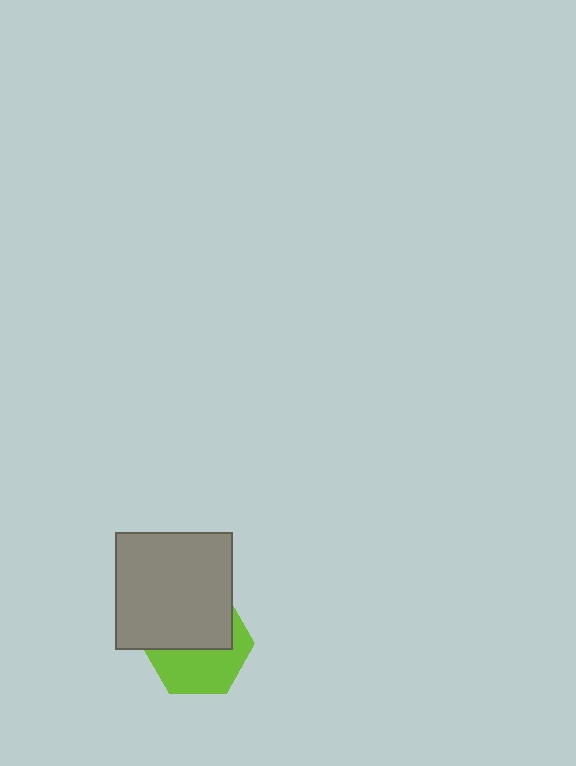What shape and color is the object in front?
The object in front is a gray square.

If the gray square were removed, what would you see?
You would see the complete lime hexagon.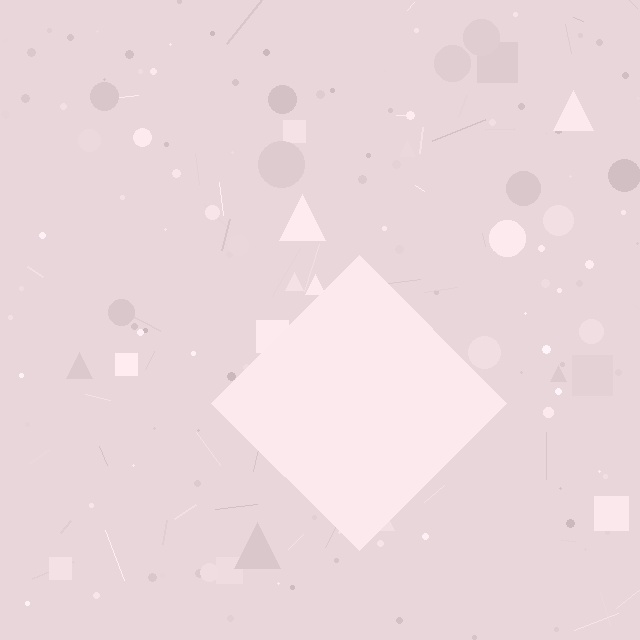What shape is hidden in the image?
A diamond is hidden in the image.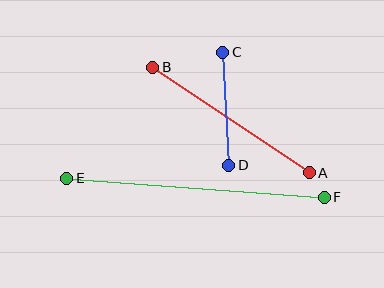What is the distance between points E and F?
The distance is approximately 258 pixels.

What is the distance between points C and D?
The distance is approximately 113 pixels.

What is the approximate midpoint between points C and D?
The midpoint is at approximately (226, 109) pixels.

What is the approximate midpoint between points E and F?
The midpoint is at approximately (195, 188) pixels.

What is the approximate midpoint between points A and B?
The midpoint is at approximately (231, 120) pixels.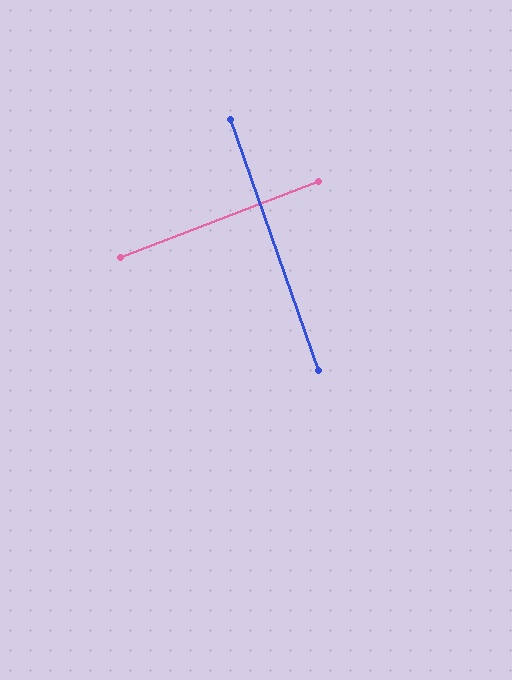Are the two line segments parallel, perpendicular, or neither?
Perpendicular — they meet at approximately 88°.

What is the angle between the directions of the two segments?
Approximately 88 degrees.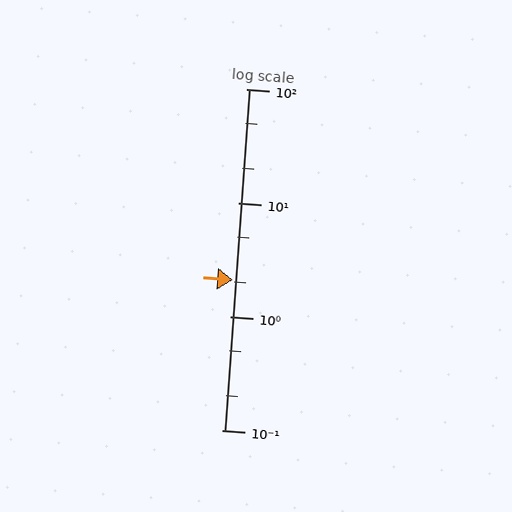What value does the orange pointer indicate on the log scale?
The pointer indicates approximately 2.1.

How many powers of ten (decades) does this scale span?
The scale spans 3 decades, from 0.1 to 100.